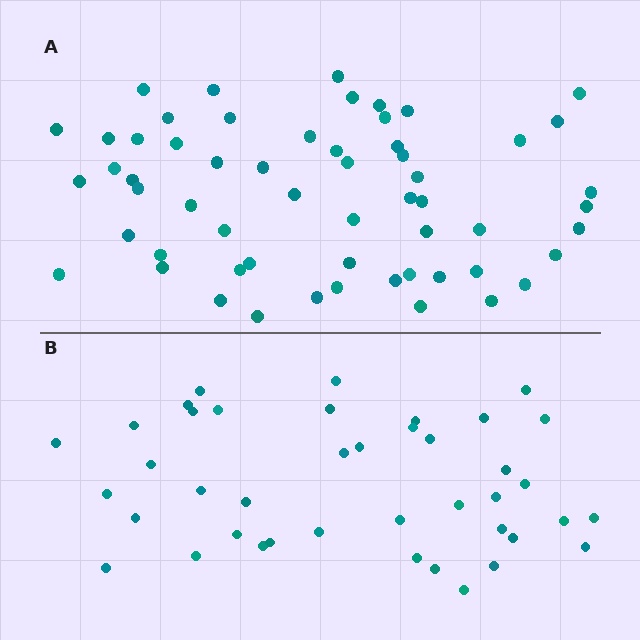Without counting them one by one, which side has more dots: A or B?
Region A (the top region) has more dots.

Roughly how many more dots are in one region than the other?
Region A has approximately 15 more dots than region B.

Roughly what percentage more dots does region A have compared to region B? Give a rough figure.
About 40% more.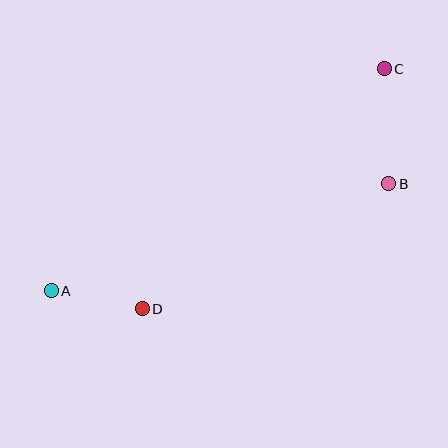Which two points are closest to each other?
Points A and D are closest to each other.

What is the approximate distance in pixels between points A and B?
The distance between A and B is approximately 354 pixels.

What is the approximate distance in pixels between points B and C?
The distance between B and C is approximately 115 pixels.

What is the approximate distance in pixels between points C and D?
The distance between C and D is approximately 341 pixels.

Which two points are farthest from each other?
Points A and C are farthest from each other.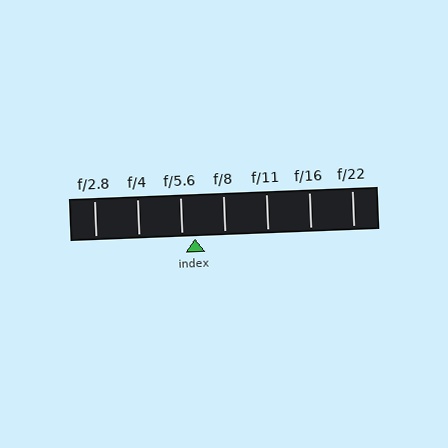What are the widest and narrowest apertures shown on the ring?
The widest aperture shown is f/2.8 and the narrowest is f/22.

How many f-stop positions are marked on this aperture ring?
There are 7 f-stop positions marked.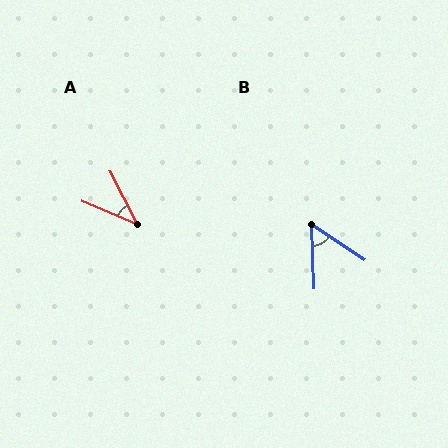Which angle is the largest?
B, at approximately 54 degrees.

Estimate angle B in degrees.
Approximately 54 degrees.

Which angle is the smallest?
A, at approximately 40 degrees.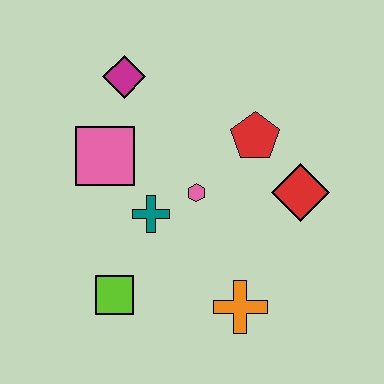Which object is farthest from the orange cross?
The magenta diamond is farthest from the orange cross.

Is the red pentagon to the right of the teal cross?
Yes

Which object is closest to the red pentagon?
The red diamond is closest to the red pentagon.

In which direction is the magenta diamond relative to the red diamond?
The magenta diamond is to the left of the red diamond.